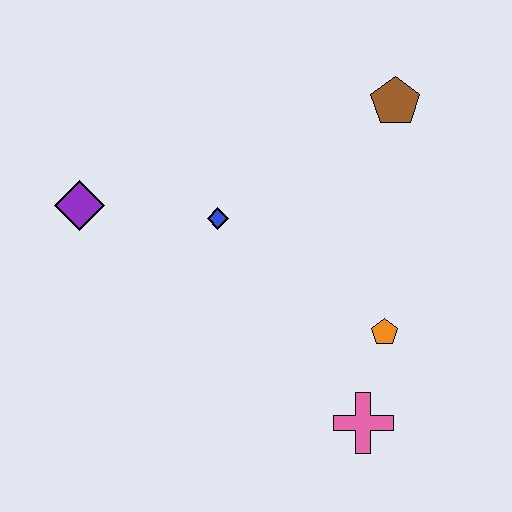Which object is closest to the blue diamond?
The purple diamond is closest to the blue diamond.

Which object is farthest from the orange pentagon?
The purple diamond is farthest from the orange pentagon.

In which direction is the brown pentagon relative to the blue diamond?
The brown pentagon is to the right of the blue diamond.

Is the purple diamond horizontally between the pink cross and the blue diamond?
No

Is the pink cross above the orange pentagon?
No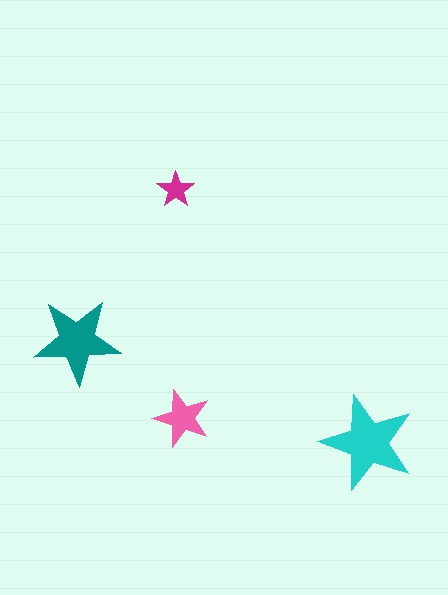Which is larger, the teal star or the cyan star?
The cyan one.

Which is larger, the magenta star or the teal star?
The teal one.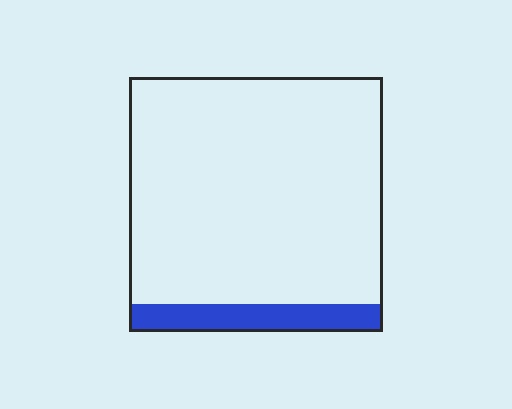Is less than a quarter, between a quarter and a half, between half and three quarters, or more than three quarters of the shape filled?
Less than a quarter.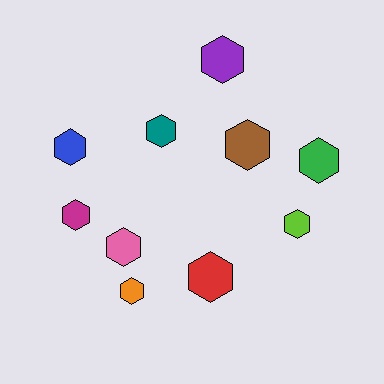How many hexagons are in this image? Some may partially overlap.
There are 10 hexagons.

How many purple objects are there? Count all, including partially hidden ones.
There is 1 purple object.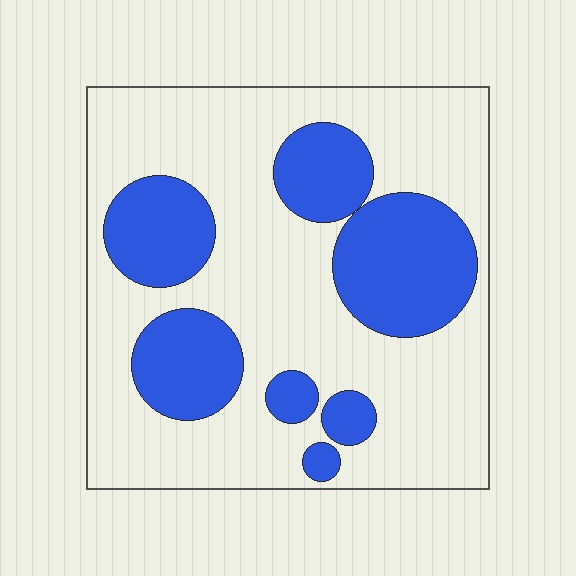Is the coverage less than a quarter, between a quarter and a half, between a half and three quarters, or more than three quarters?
Between a quarter and a half.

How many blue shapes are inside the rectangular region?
7.